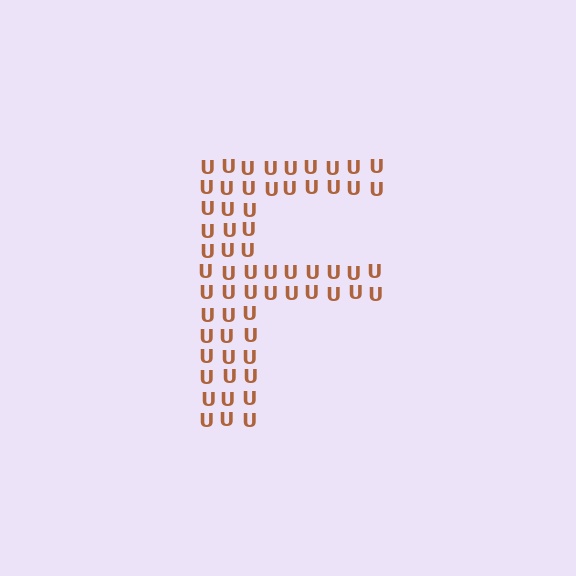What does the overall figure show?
The overall figure shows the letter F.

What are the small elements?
The small elements are letter U's.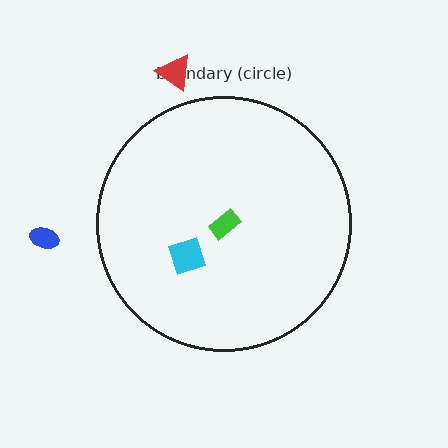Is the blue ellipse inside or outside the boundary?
Outside.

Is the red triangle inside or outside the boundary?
Outside.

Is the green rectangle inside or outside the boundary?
Inside.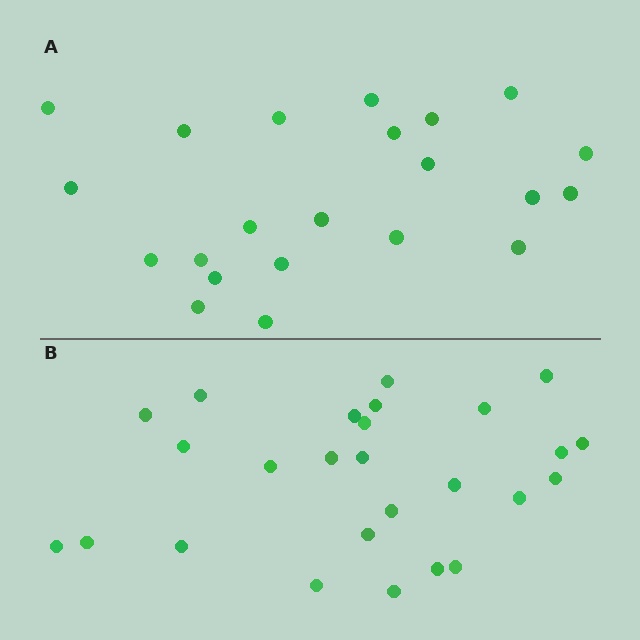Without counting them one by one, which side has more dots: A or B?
Region B (the bottom region) has more dots.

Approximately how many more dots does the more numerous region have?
Region B has about 4 more dots than region A.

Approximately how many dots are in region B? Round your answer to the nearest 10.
About 30 dots. (The exact count is 26, which rounds to 30.)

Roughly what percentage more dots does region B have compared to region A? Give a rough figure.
About 20% more.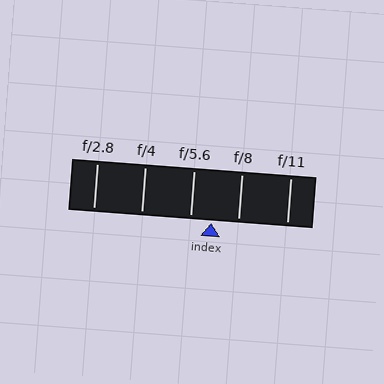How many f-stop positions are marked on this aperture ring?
There are 5 f-stop positions marked.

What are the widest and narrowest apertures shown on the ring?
The widest aperture shown is f/2.8 and the narrowest is f/11.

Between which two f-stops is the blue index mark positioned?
The index mark is between f/5.6 and f/8.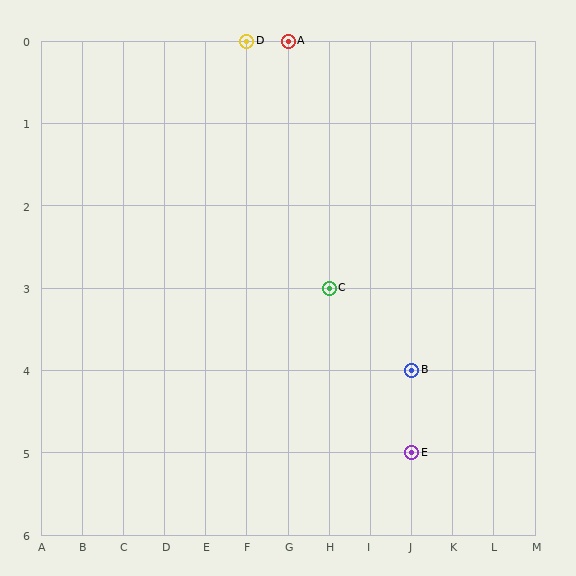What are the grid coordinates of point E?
Point E is at grid coordinates (J, 5).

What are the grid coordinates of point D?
Point D is at grid coordinates (F, 0).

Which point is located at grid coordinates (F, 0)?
Point D is at (F, 0).